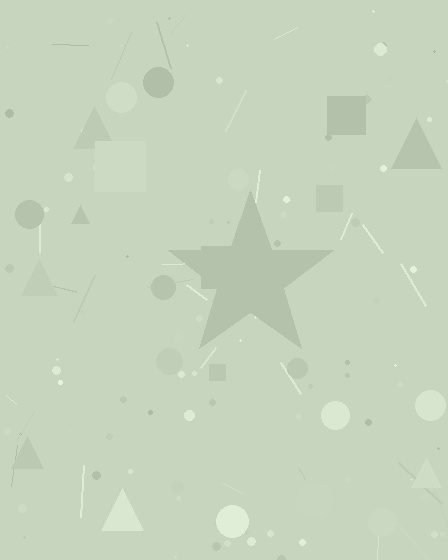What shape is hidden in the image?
A star is hidden in the image.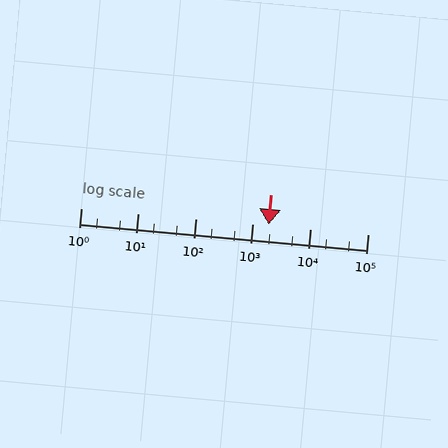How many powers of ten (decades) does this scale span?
The scale spans 5 decades, from 1 to 100000.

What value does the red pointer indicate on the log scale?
The pointer indicates approximately 1900.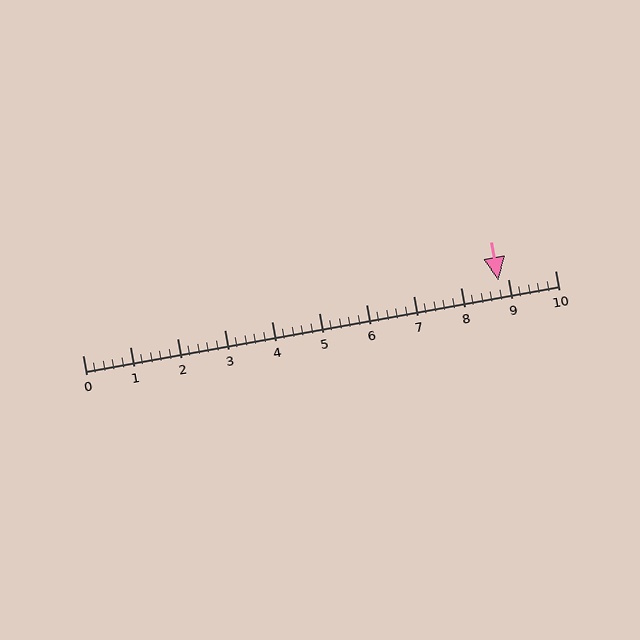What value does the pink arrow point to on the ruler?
The pink arrow points to approximately 8.8.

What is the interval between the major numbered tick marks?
The major tick marks are spaced 1 units apart.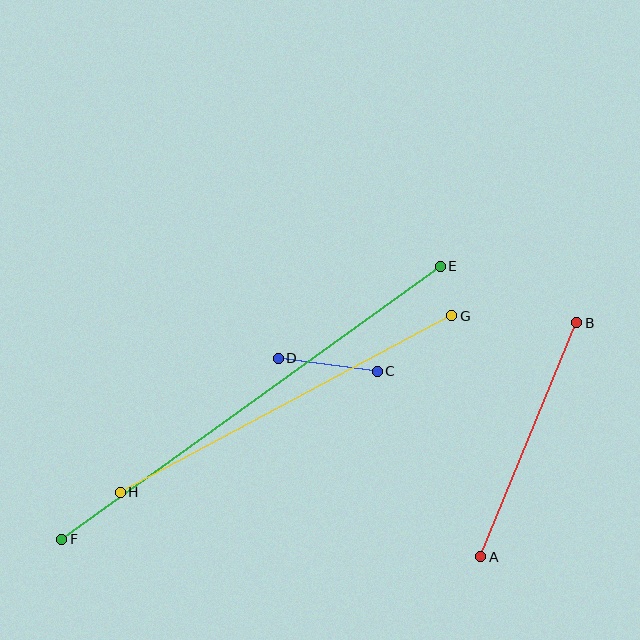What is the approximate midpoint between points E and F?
The midpoint is at approximately (251, 403) pixels.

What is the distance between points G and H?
The distance is approximately 376 pixels.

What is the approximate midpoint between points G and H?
The midpoint is at approximately (286, 404) pixels.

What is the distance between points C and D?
The distance is approximately 100 pixels.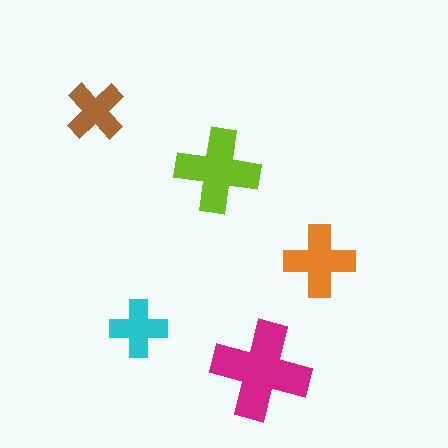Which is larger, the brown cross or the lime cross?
The lime one.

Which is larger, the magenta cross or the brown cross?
The magenta one.